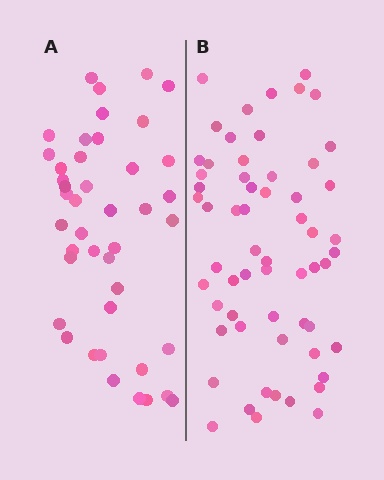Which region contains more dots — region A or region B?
Region B (the right region) has more dots.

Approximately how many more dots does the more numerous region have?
Region B has approximately 15 more dots than region A.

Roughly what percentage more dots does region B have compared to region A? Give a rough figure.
About 40% more.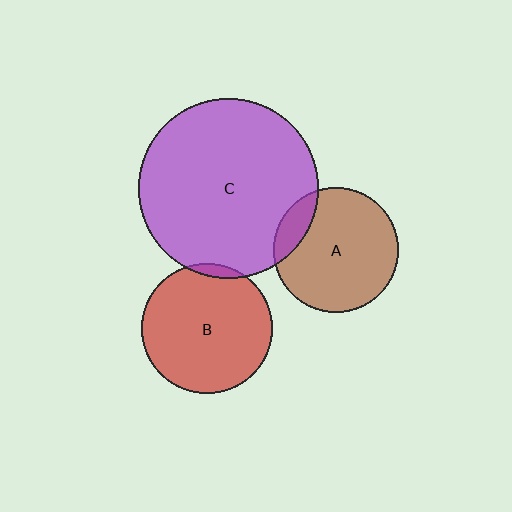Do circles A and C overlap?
Yes.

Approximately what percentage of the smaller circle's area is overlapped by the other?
Approximately 15%.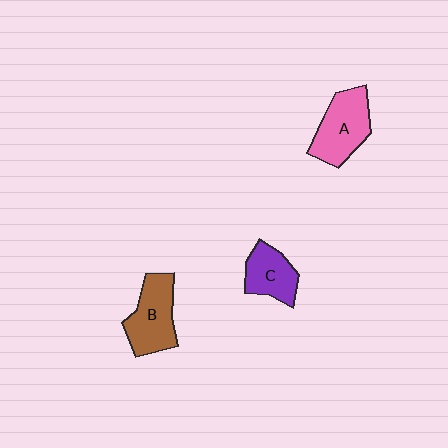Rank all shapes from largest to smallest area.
From largest to smallest: A (pink), B (brown), C (purple).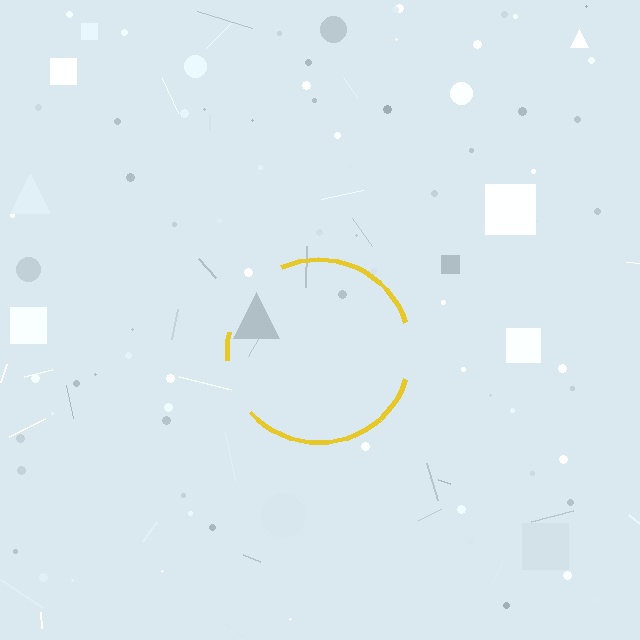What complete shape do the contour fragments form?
The contour fragments form a circle.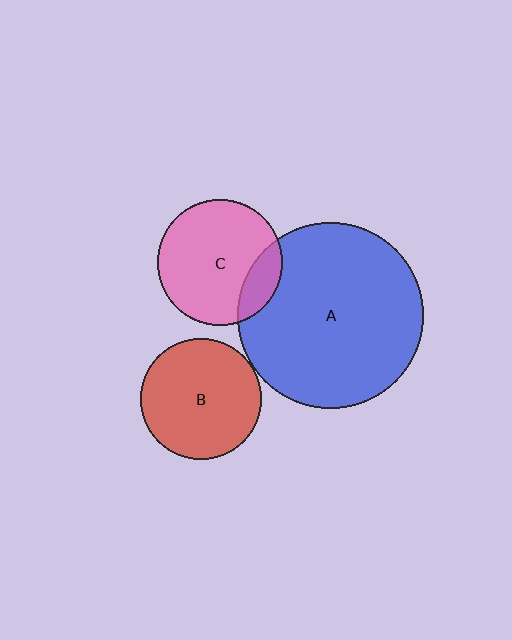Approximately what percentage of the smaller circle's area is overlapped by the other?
Approximately 15%.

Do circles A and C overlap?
Yes.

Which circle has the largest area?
Circle A (blue).